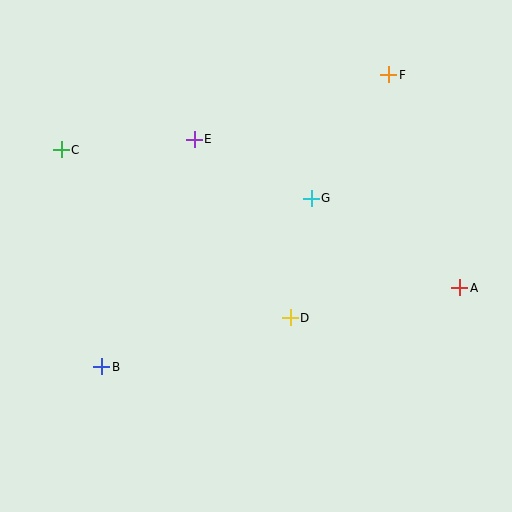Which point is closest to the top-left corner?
Point C is closest to the top-left corner.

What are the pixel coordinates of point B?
Point B is at (102, 367).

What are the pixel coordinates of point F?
Point F is at (389, 75).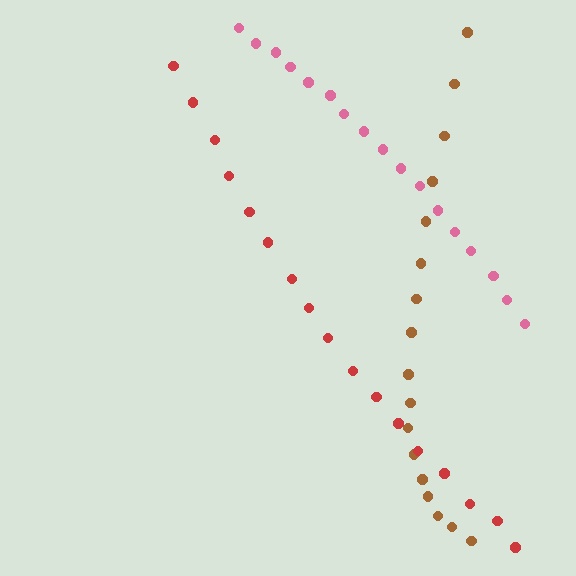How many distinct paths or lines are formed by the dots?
There are 3 distinct paths.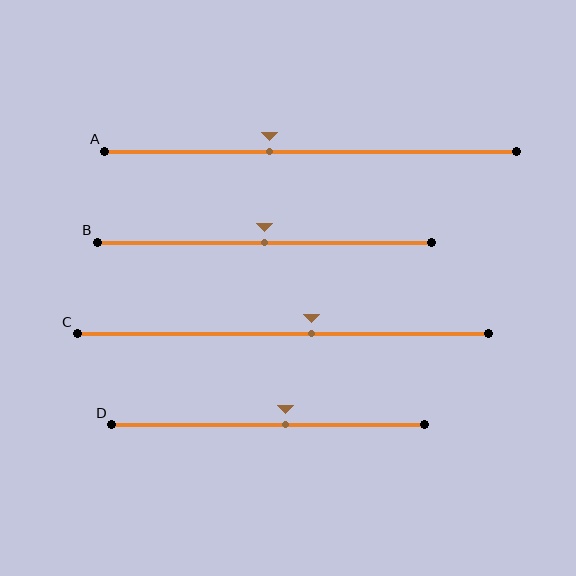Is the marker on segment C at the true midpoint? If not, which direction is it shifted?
No, the marker on segment C is shifted to the right by about 7% of the segment length.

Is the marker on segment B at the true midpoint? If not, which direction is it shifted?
Yes, the marker on segment B is at the true midpoint.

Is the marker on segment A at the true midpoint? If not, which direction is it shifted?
No, the marker on segment A is shifted to the left by about 10% of the segment length.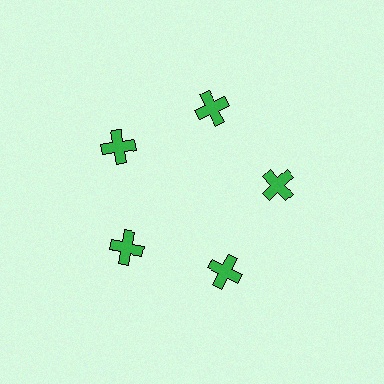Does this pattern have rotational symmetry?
Yes, this pattern has 5-fold rotational symmetry. It looks the same after rotating 72 degrees around the center.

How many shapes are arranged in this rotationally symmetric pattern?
There are 5 shapes, arranged in 5 groups of 1.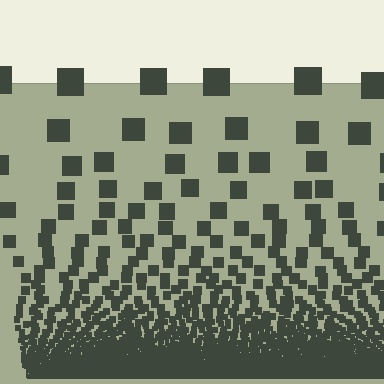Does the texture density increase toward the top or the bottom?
Density increases toward the bottom.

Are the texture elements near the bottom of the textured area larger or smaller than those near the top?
Smaller. The gradient is inverted — elements near the bottom are smaller and denser.